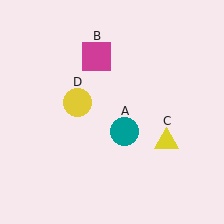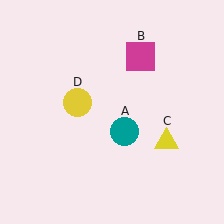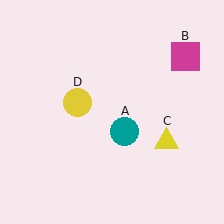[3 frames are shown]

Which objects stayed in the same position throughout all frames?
Teal circle (object A) and yellow triangle (object C) and yellow circle (object D) remained stationary.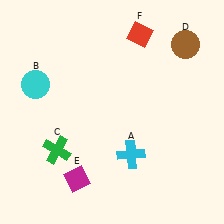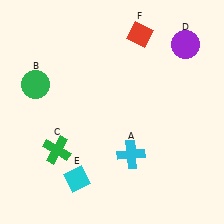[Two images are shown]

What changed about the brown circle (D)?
In Image 1, D is brown. In Image 2, it changed to purple.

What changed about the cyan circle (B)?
In Image 1, B is cyan. In Image 2, it changed to green.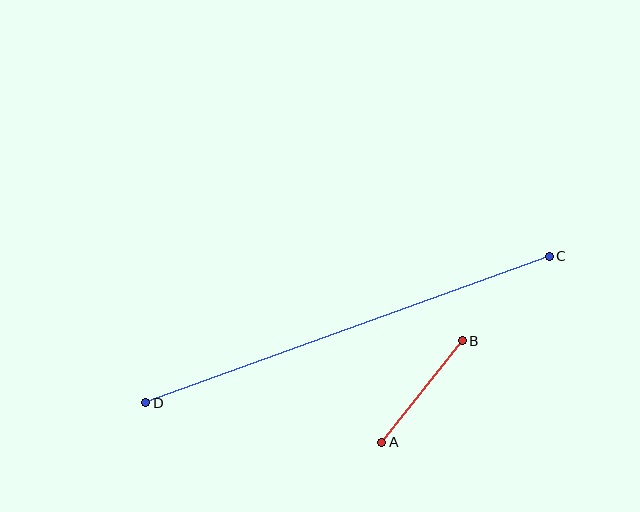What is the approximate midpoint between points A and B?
The midpoint is at approximately (422, 391) pixels.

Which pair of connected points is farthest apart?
Points C and D are farthest apart.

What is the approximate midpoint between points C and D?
The midpoint is at approximately (348, 330) pixels.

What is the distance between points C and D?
The distance is approximately 429 pixels.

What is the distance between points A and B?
The distance is approximately 130 pixels.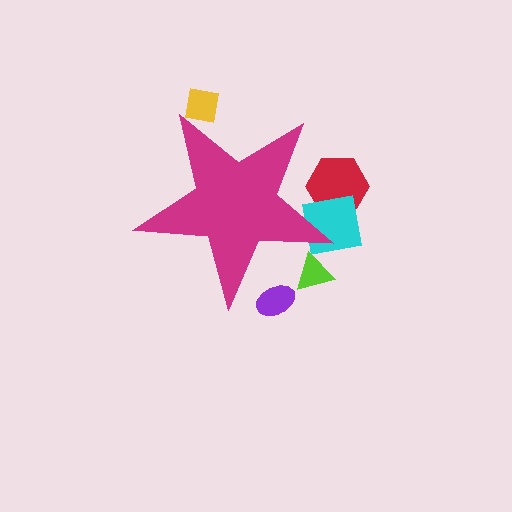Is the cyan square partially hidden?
Yes, the cyan square is partially hidden behind the magenta star.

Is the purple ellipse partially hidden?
Yes, the purple ellipse is partially hidden behind the magenta star.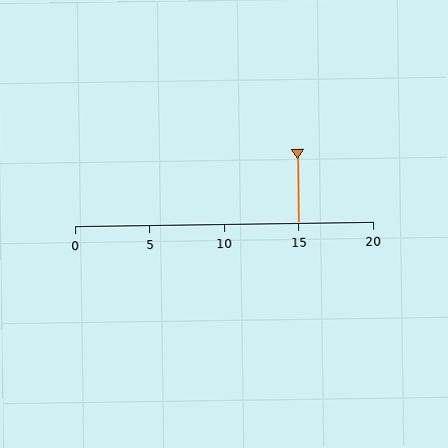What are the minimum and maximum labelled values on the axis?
The axis runs from 0 to 20.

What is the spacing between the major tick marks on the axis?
The major ticks are spaced 5 apart.